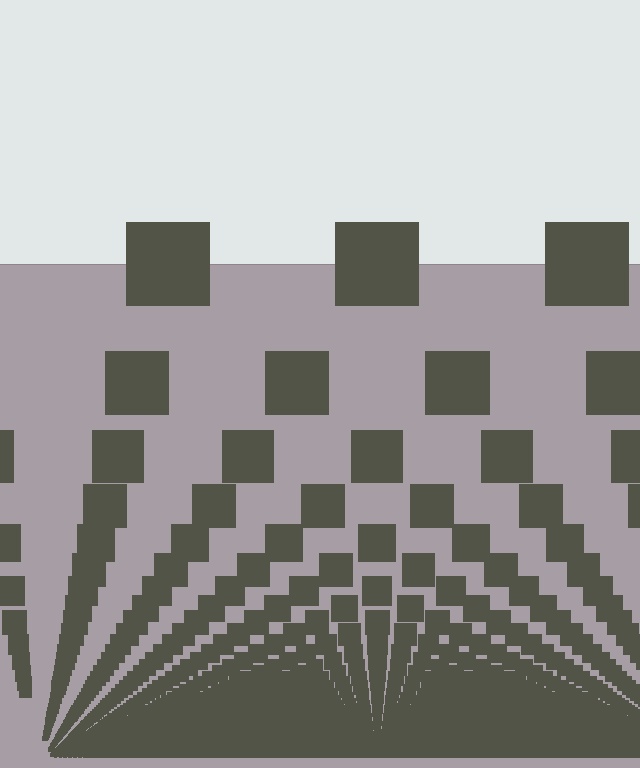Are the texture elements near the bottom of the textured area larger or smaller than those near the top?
Smaller. The gradient is inverted — elements near the bottom are smaller and denser.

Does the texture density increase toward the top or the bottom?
Density increases toward the bottom.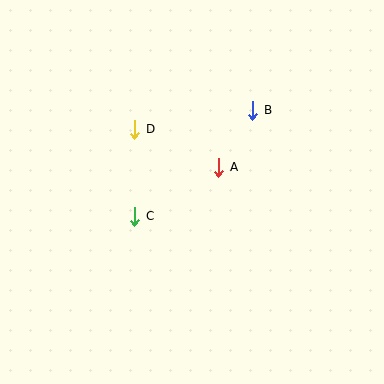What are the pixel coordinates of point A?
Point A is at (219, 167).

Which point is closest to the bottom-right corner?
Point A is closest to the bottom-right corner.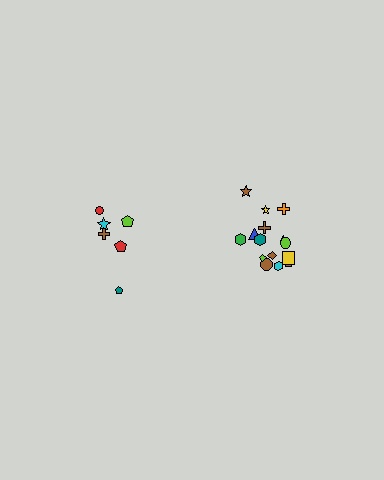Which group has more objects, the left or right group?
The right group.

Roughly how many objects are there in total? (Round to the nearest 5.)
Roughly 20 objects in total.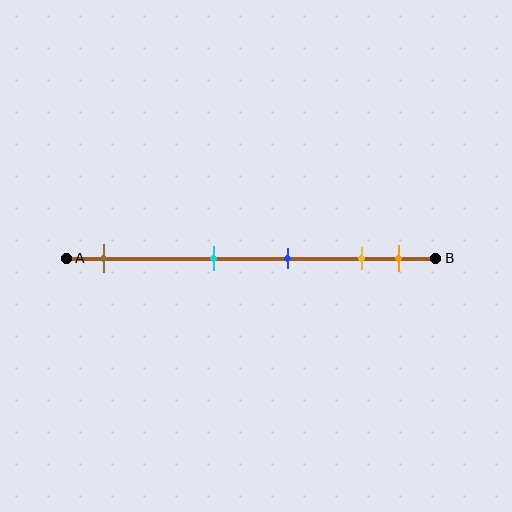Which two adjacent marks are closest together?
The yellow and orange marks are the closest adjacent pair.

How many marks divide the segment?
There are 5 marks dividing the segment.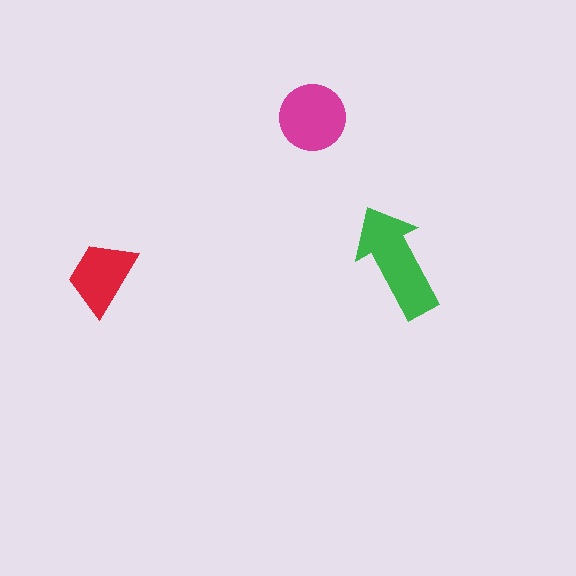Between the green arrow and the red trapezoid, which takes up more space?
The green arrow.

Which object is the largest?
The green arrow.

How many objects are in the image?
There are 3 objects in the image.